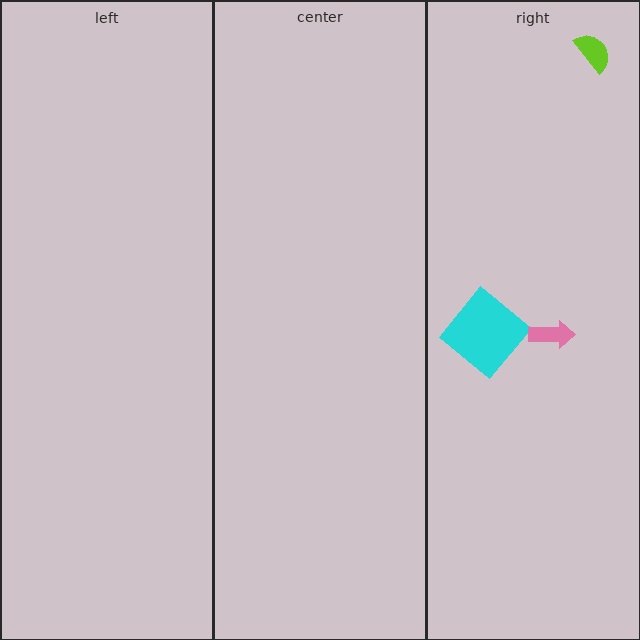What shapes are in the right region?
The cyan diamond, the pink arrow, the lime semicircle.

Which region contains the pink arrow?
The right region.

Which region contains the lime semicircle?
The right region.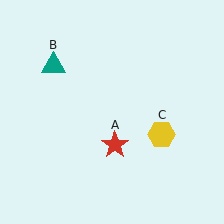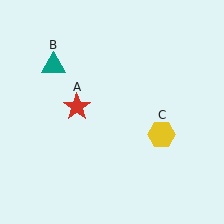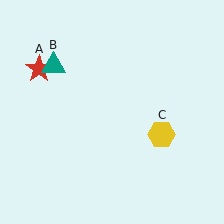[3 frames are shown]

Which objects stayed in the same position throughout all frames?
Teal triangle (object B) and yellow hexagon (object C) remained stationary.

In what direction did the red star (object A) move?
The red star (object A) moved up and to the left.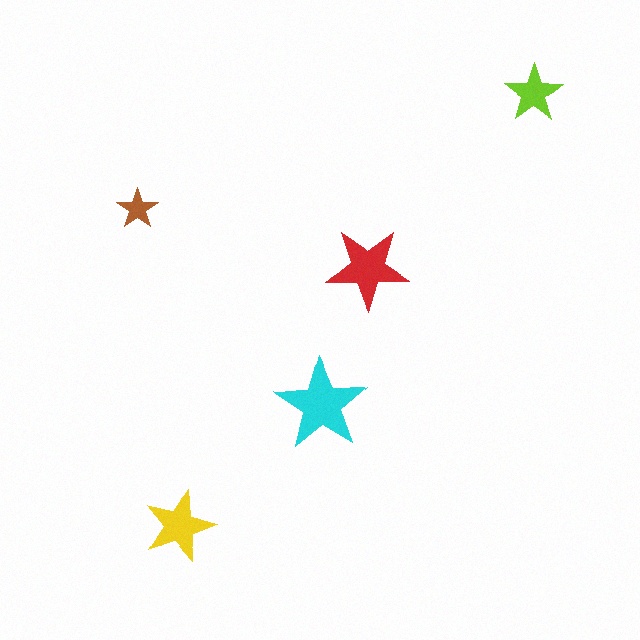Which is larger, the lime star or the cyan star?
The cyan one.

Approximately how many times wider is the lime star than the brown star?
About 1.5 times wider.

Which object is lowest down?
The yellow star is bottommost.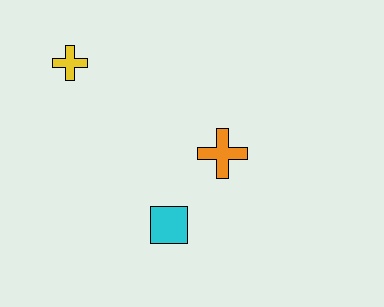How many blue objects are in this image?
There are no blue objects.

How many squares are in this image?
There is 1 square.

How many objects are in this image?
There are 3 objects.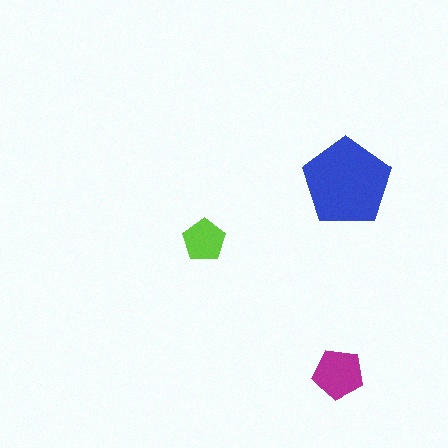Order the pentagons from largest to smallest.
the blue one, the magenta one, the lime one.